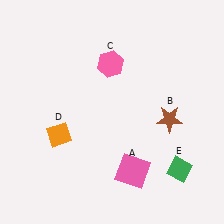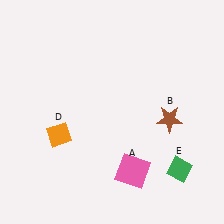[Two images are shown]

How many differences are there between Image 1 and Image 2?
There is 1 difference between the two images.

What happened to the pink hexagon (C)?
The pink hexagon (C) was removed in Image 2. It was in the top-left area of Image 1.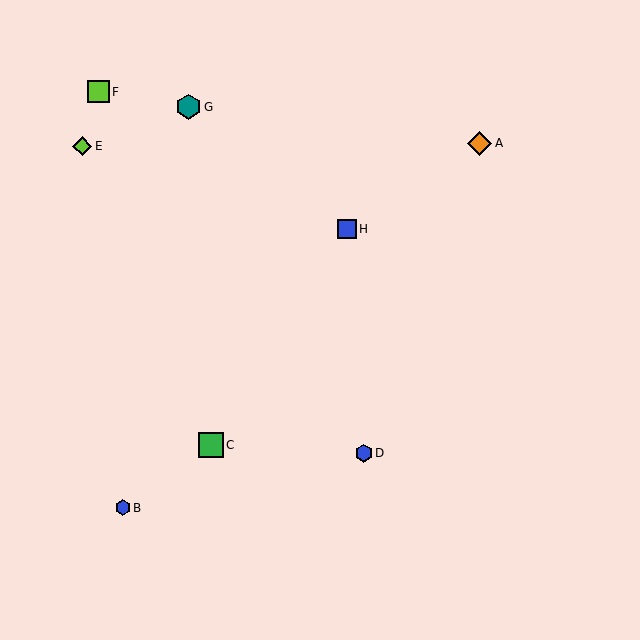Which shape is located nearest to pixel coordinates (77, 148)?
The lime diamond (labeled E) at (82, 146) is nearest to that location.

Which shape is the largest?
The teal hexagon (labeled G) is the largest.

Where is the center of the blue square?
The center of the blue square is at (347, 229).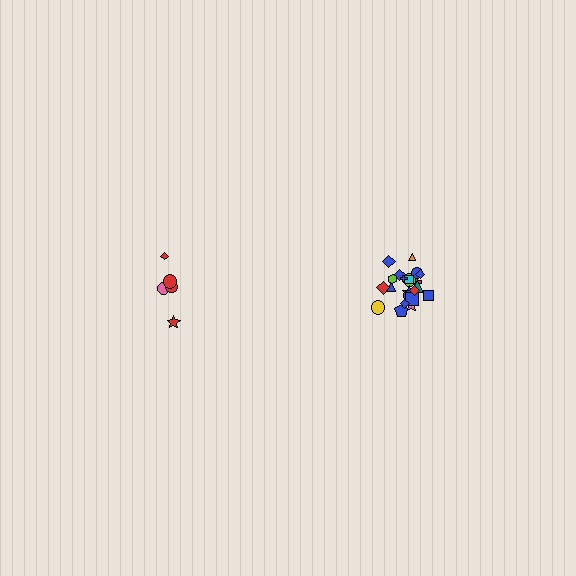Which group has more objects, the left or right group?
The right group.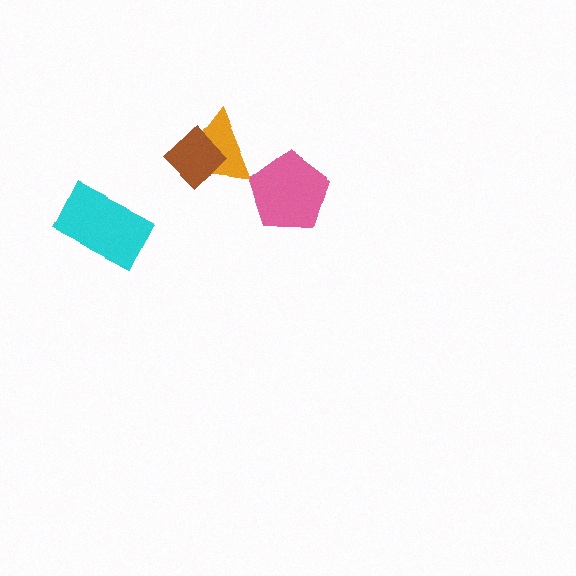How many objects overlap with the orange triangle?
1 object overlaps with the orange triangle.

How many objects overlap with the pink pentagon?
0 objects overlap with the pink pentagon.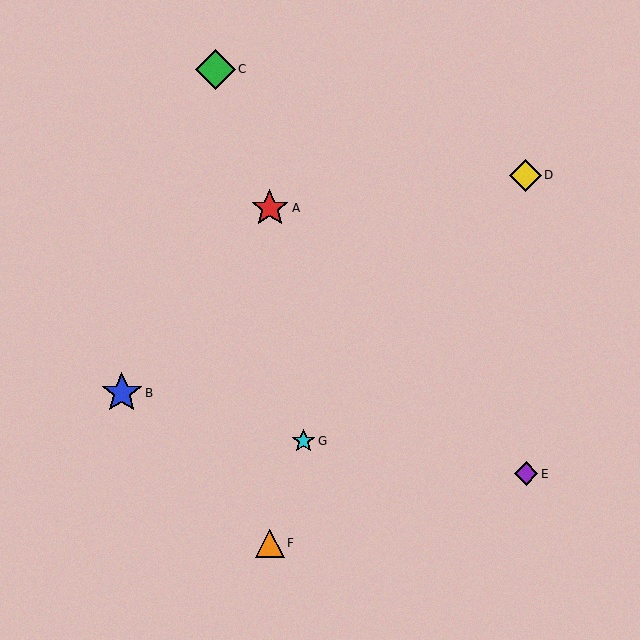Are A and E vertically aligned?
No, A is at x≈270 and E is at x≈526.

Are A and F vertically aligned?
Yes, both are at x≈270.